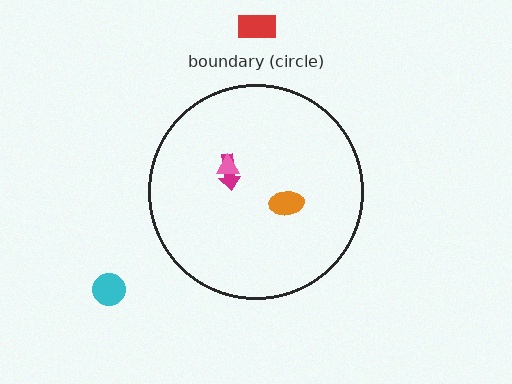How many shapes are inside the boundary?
3 inside, 2 outside.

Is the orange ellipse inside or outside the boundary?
Inside.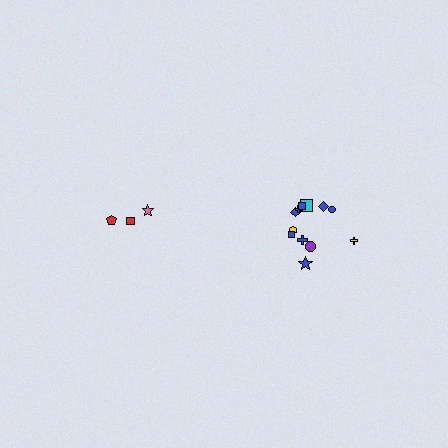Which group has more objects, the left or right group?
The right group.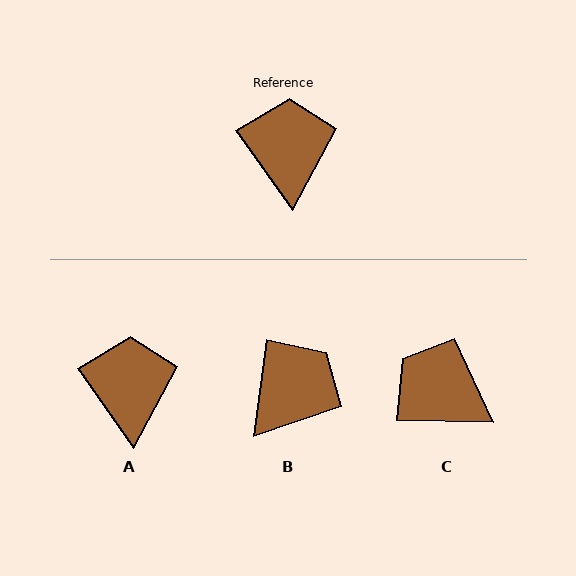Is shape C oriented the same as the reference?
No, it is off by about 54 degrees.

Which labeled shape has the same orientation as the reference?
A.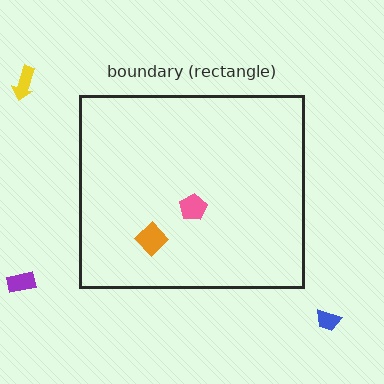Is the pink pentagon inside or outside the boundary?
Inside.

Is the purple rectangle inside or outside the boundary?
Outside.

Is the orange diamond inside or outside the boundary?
Inside.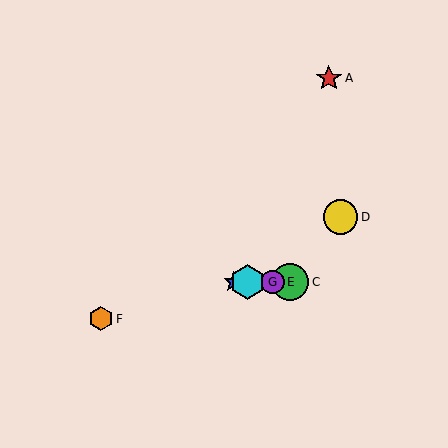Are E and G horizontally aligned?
Yes, both are at y≈282.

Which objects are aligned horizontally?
Objects B, C, E, G are aligned horizontally.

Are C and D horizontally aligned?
No, C is at y≈282 and D is at y≈217.